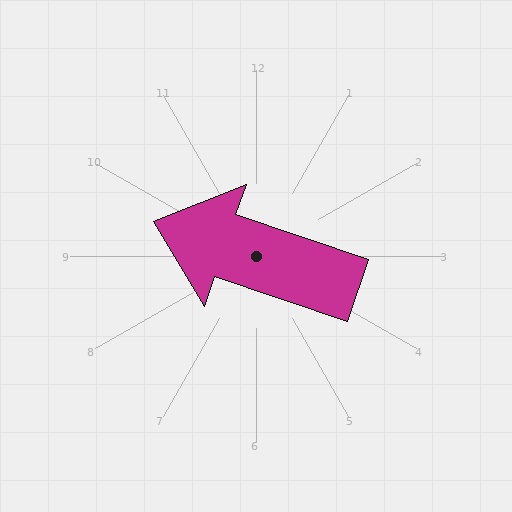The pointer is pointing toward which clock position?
Roughly 10 o'clock.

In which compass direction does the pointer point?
West.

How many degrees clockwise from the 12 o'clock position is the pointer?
Approximately 289 degrees.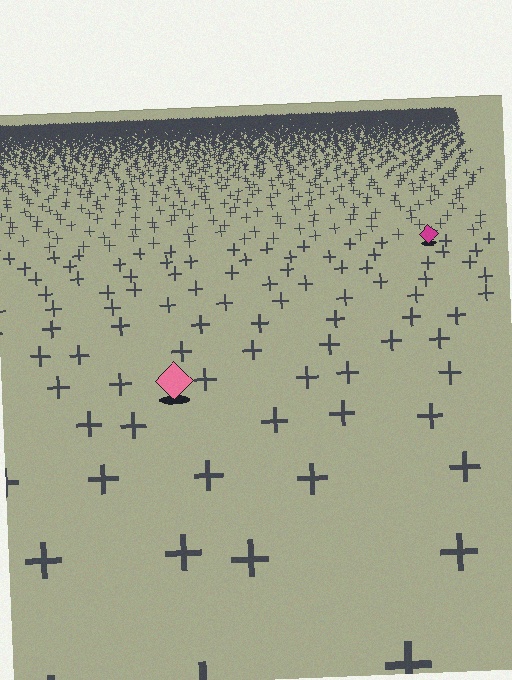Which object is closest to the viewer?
The pink diamond is closest. The texture marks near it are larger and more spread out.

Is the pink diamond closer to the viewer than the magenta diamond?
Yes. The pink diamond is closer — you can tell from the texture gradient: the ground texture is coarser near it.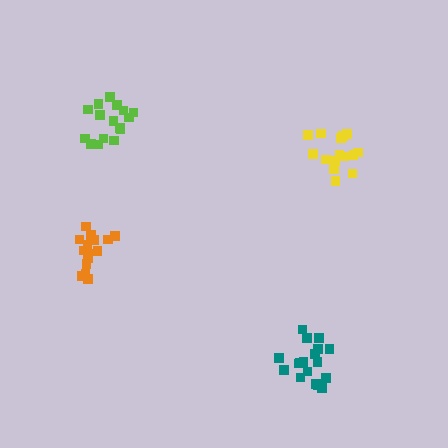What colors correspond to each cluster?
The clusters are colored: yellow, lime, teal, orange.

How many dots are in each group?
Group 1: 15 dots, Group 2: 16 dots, Group 3: 18 dots, Group 4: 15 dots (64 total).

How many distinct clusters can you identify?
There are 4 distinct clusters.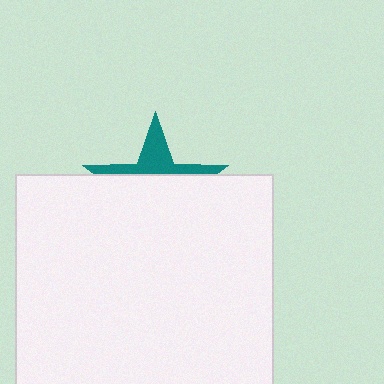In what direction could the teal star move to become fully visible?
The teal star could move up. That would shift it out from behind the white square entirely.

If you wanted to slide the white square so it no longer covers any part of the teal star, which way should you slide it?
Slide it down — that is the most direct way to separate the two shapes.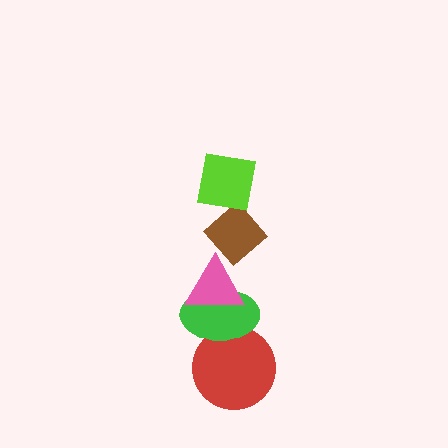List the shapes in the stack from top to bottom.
From top to bottom: the lime square, the brown diamond, the pink triangle, the green ellipse, the red circle.